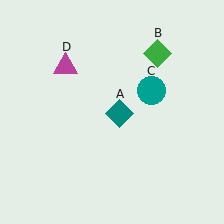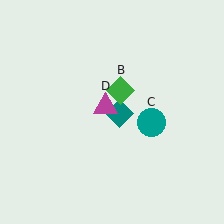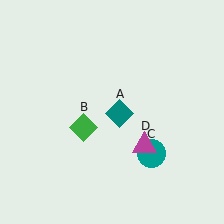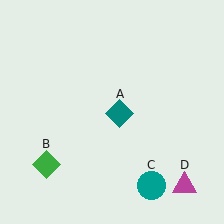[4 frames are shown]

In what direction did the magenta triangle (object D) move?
The magenta triangle (object D) moved down and to the right.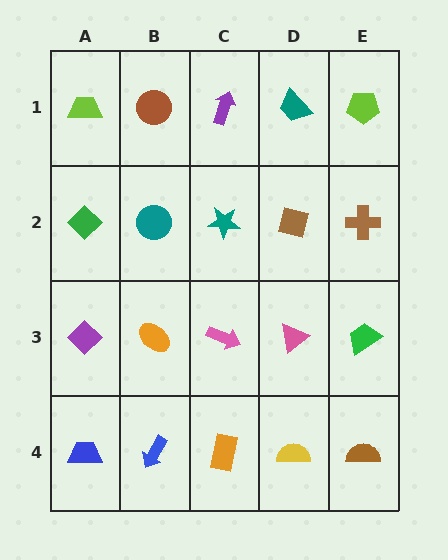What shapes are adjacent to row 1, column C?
A teal star (row 2, column C), a brown circle (row 1, column B), a teal trapezoid (row 1, column D).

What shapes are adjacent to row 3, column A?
A green diamond (row 2, column A), a blue trapezoid (row 4, column A), an orange ellipse (row 3, column B).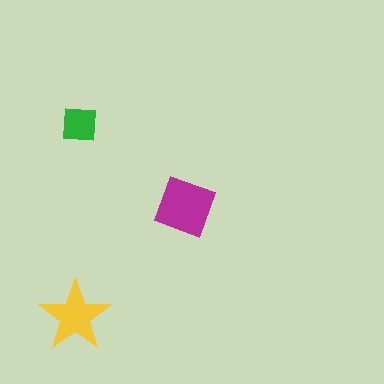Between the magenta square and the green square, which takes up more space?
The magenta square.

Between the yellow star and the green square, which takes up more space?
The yellow star.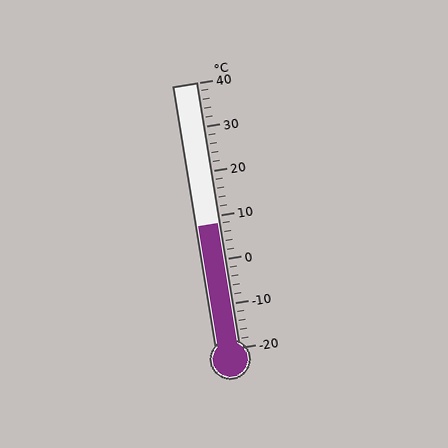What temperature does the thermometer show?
The thermometer shows approximately 8°C.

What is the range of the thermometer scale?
The thermometer scale ranges from -20°C to 40°C.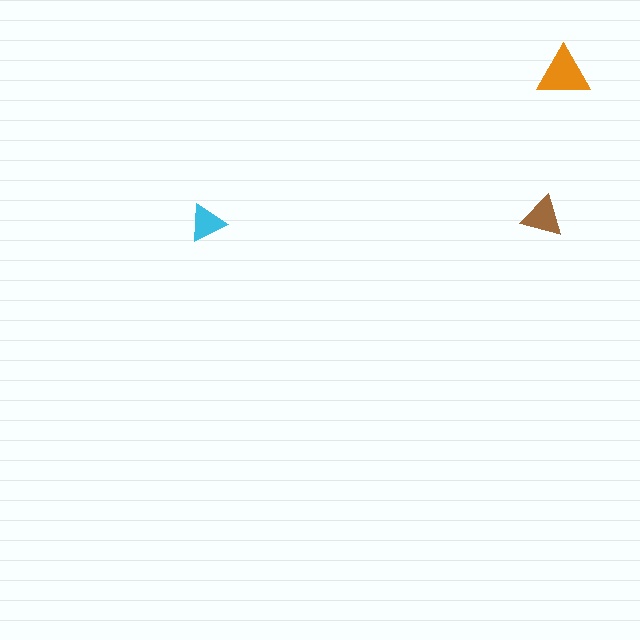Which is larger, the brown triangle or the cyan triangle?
The brown one.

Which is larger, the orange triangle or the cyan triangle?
The orange one.